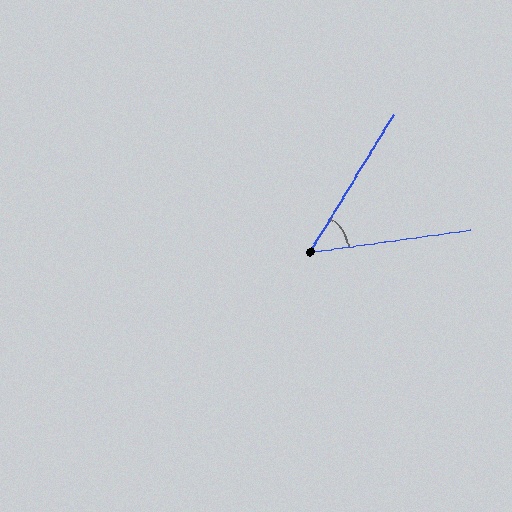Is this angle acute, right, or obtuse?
It is acute.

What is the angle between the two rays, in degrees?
Approximately 51 degrees.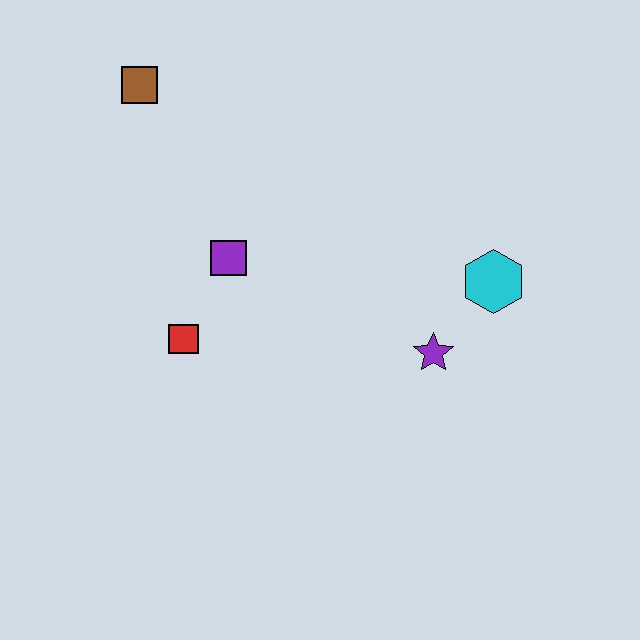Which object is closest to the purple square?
The red square is closest to the purple square.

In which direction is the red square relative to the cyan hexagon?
The red square is to the left of the cyan hexagon.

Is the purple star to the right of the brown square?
Yes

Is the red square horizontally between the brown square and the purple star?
Yes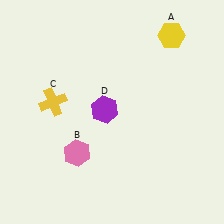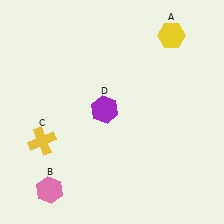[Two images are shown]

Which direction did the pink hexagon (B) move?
The pink hexagon (B) moved down.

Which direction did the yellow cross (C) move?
The yellow cross (C) moved down.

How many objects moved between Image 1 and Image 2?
2 objects moved between the two images.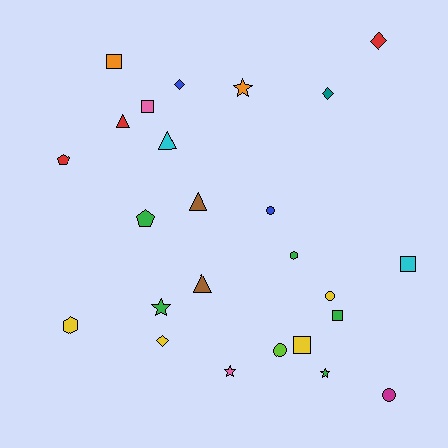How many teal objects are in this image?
There is 1 teal object.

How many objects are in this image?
There are 25 objects.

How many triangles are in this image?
There are 4 triangles.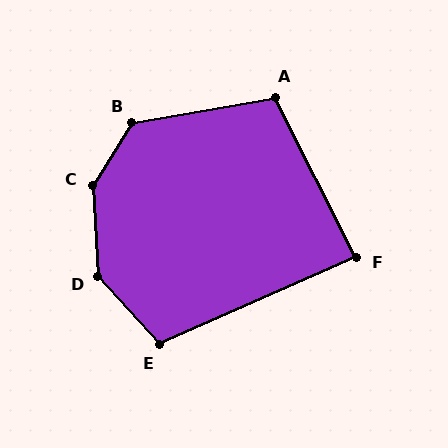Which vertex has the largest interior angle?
C, at approximately 145 degrees.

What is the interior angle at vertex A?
Approximately 107 degrees (obtuse).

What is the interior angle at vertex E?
Approximately 108 degrees (obtuse).